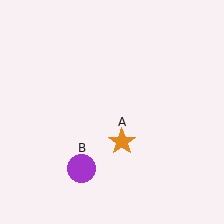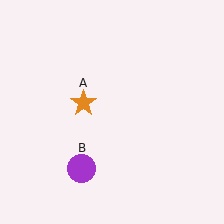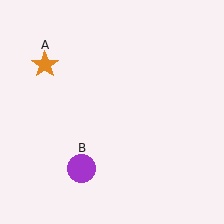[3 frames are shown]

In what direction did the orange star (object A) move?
The orange star (object A) moved up and to the left.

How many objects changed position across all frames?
1 object changed position: orange star (object A).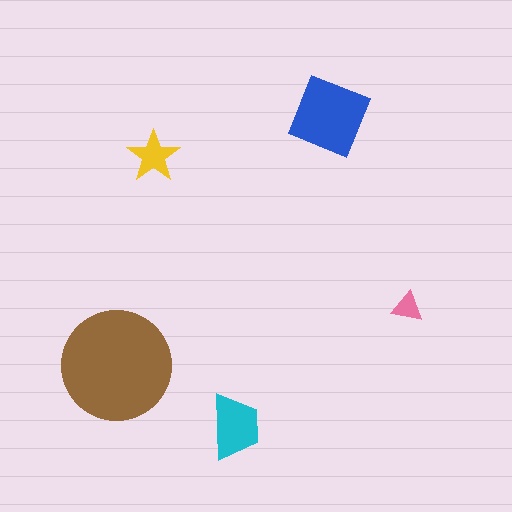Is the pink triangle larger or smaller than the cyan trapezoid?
Smaller.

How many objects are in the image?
There are 5 objects in the image.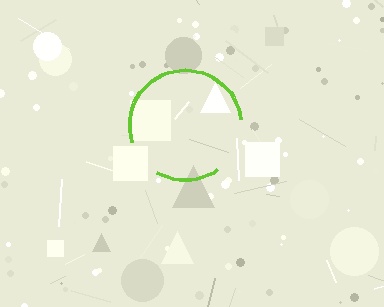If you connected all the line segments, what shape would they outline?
They would outline a circle.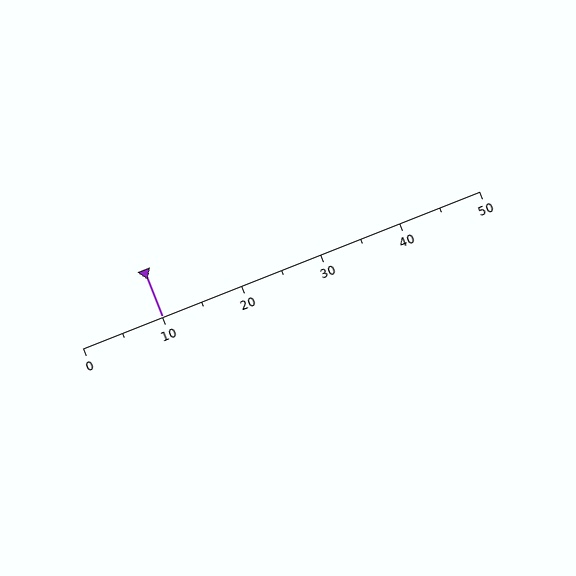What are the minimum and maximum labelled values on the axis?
The axis runs from 0 to 50.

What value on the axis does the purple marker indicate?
The marker indicates approximately 10.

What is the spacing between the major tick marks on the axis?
The major ticks are spaced 10 apart.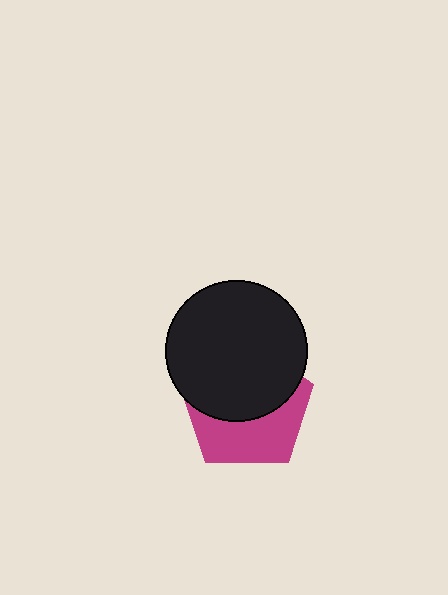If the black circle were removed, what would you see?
You would see the complete magenta pentagon.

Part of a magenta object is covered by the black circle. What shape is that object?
It is a pentagon.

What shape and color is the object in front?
The object in front is a black circle.